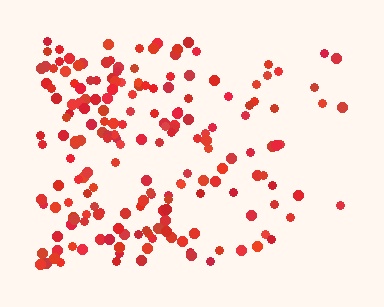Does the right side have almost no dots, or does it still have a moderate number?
Still a moderate number, just noticeably fewer than the left.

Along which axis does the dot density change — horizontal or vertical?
Horizontal.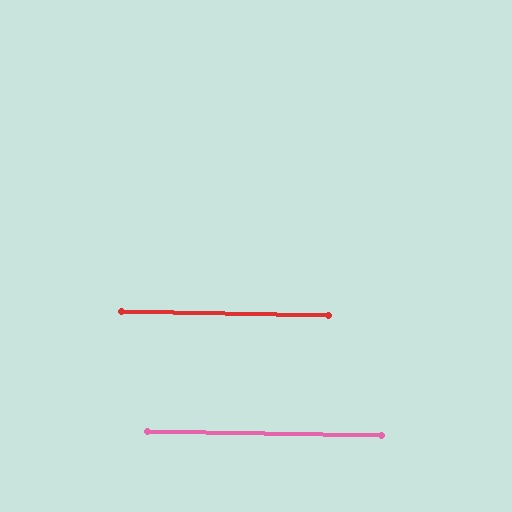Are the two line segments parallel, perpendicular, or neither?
Parallel — their directions differ by only 0.2°.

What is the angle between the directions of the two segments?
Approximately 0 degrees.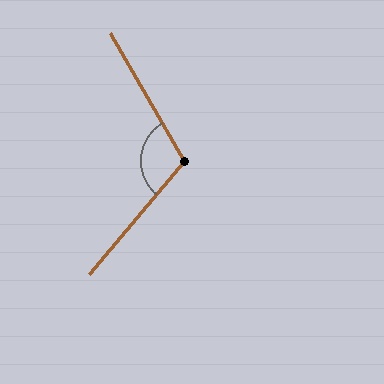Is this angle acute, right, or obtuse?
It is obtuse.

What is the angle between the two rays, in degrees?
Approximately 110 degrees.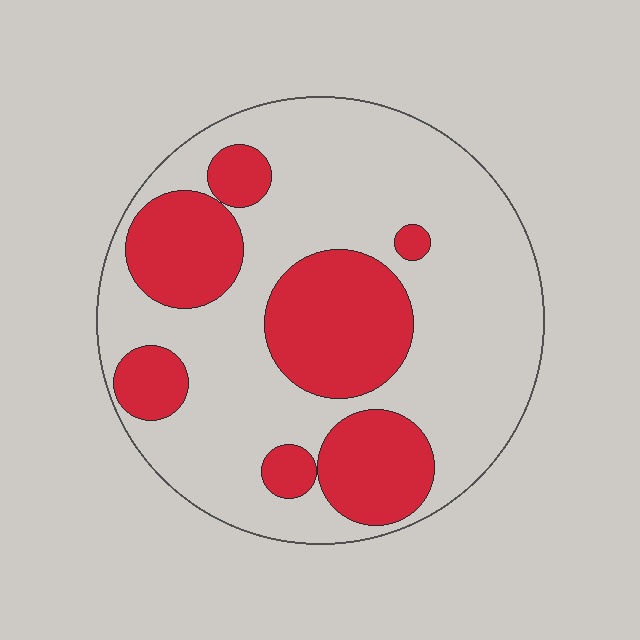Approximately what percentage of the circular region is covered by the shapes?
Approximately 30%.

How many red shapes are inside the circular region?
7.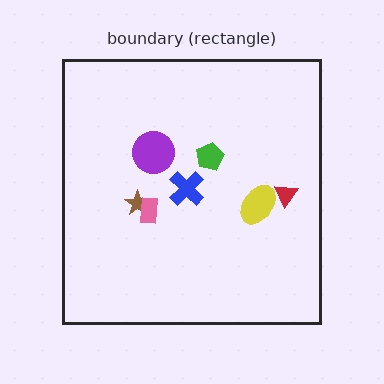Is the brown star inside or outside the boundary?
Inside.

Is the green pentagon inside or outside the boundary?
Inside.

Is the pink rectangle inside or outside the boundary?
Inside.